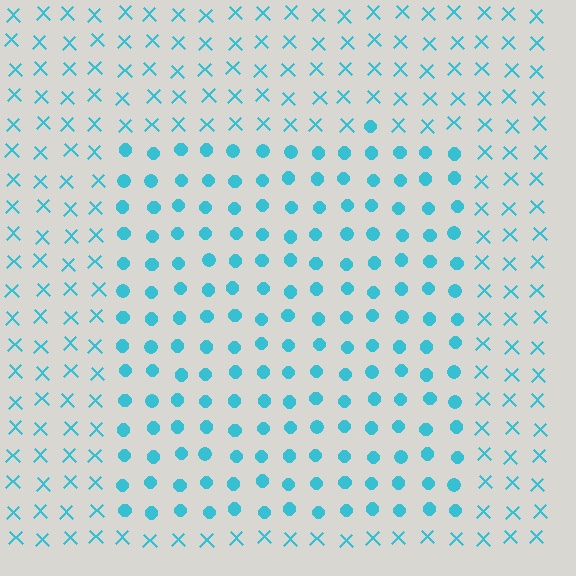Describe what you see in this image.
The image is filled with small cyan elements arranged in a uniform grid. A rectangle-shaped region contains circles, while the surrounding area contains X marks. The boundary is defined purely by the change in element shape.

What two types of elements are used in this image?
The image uses circles inside the rectangle region and X marks outside it.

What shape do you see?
I see a rectangle.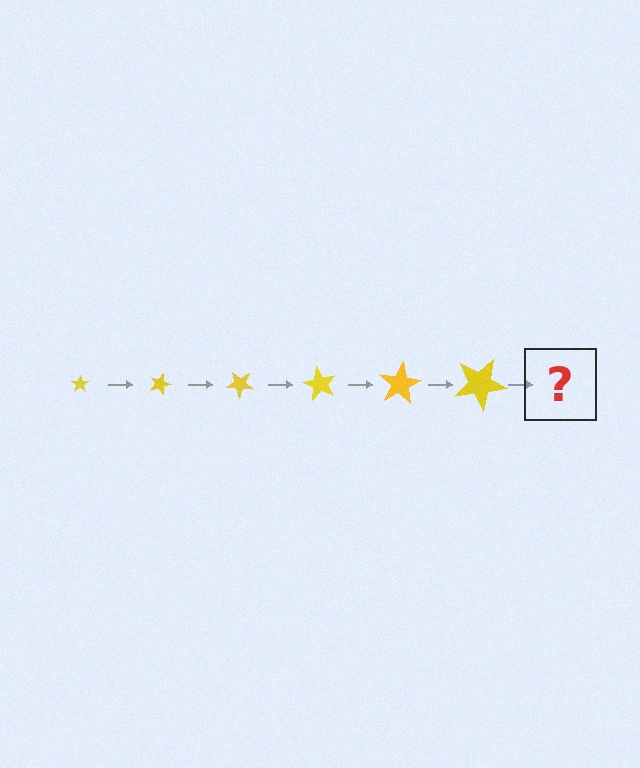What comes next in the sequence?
The next element should be a star, larger than the previous one and rotated 120 degrees from the start.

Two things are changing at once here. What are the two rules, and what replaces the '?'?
The two rules are that the star grows larger each step and it rotates 20 degrees each step. The '?' should be a star, larger than the previous one and rotated 120 degrees from the start.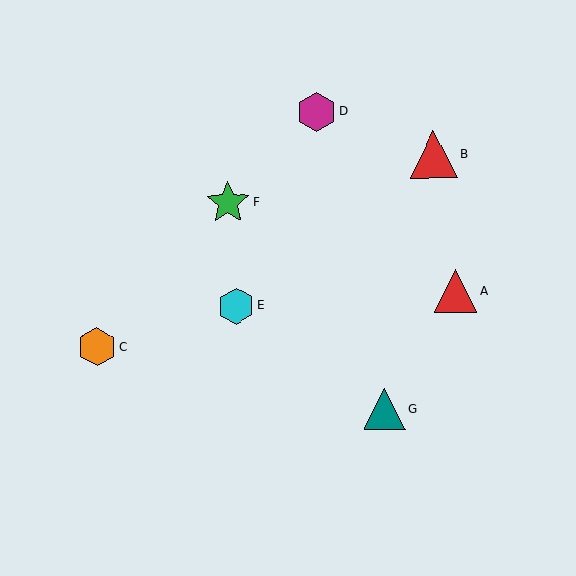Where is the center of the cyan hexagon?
The center of the cyan hexagon is at (237, 306).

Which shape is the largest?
The red triangle (labeled B) is the largest.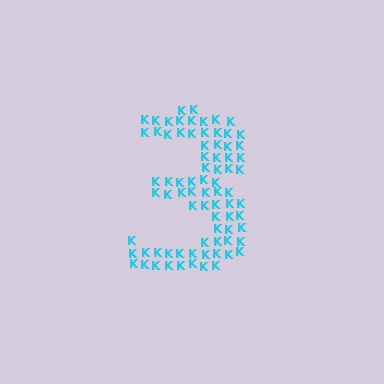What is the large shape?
The large shape is the digit 3.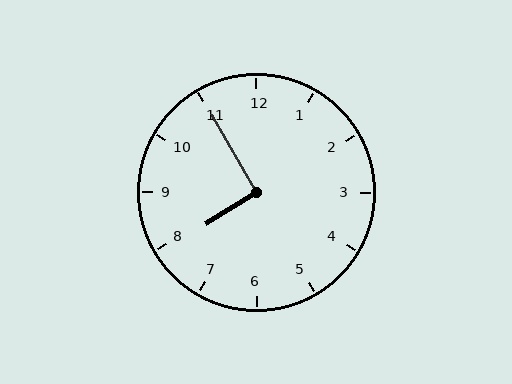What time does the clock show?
7:55.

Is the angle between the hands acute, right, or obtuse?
It is right.